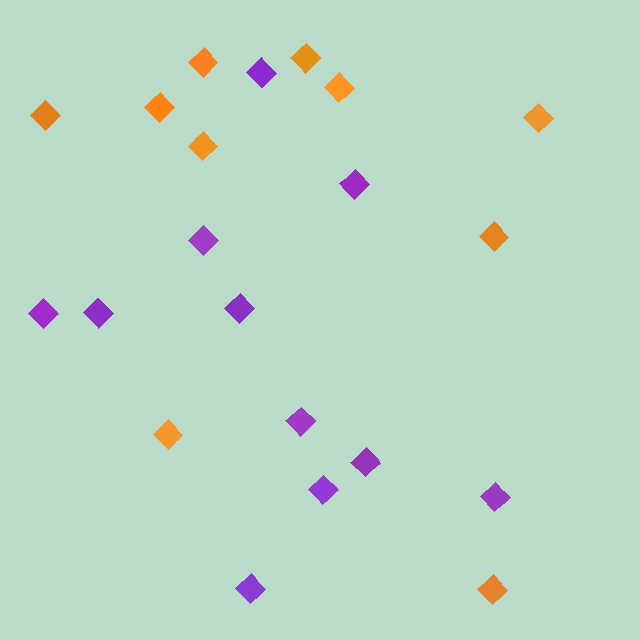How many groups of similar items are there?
There are 2 groups: one group of orange diamonds (10) and one group of purple diamonds (11).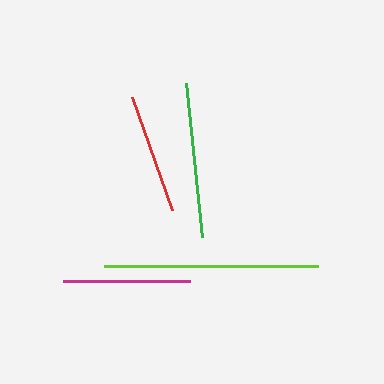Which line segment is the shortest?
The red line is the shortest at approximately 120 pixels.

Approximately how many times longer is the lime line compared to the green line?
The lime line is approximately 1.4 times the length of the green line.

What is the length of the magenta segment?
The magenta segment is approximately 127 pixels long.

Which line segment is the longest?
The lime line is the longest at approximately 214 pixels.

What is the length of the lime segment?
The lime segment is approximately 214 pixels long.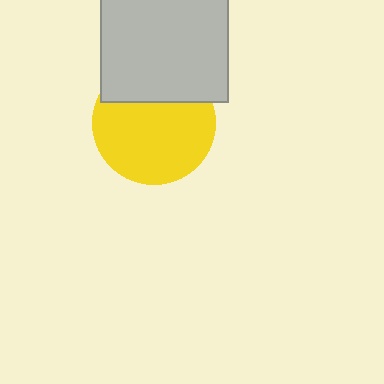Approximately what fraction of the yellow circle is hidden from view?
Roughly 30% of the yellow circle is hidden behind the light gray square.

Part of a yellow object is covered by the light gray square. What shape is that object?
It is a circle.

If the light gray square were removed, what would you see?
You would see the complete yellow circle.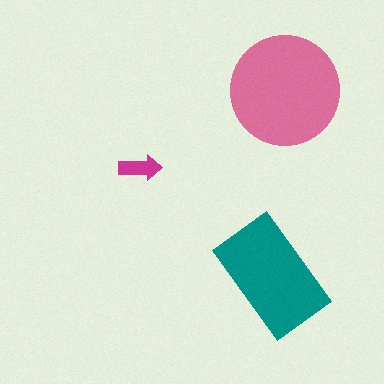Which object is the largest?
The pink circle.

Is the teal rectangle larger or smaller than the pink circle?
Smaller.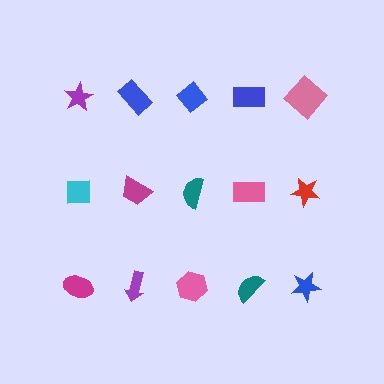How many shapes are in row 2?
5 shapes.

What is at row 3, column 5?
A blue star.